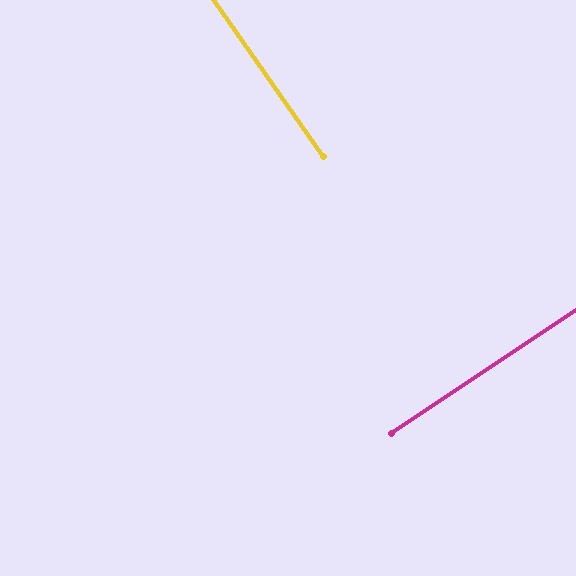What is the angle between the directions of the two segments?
Approximately 89 degrees.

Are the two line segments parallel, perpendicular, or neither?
Perpendicular — they meet at approximately 89°.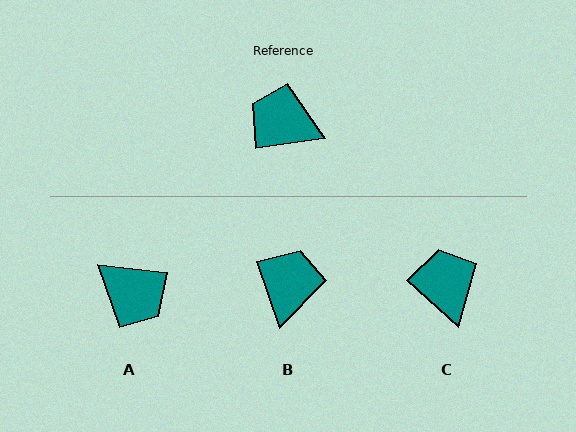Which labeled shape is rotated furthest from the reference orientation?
A, about 165 degrees away.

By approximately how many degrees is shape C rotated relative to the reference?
Approximately 50 degrees clockwise.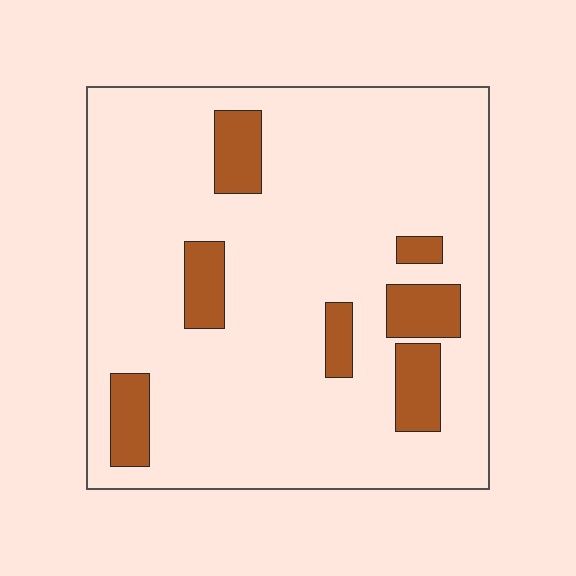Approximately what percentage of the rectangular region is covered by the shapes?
Approximately 15%.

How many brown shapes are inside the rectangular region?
7.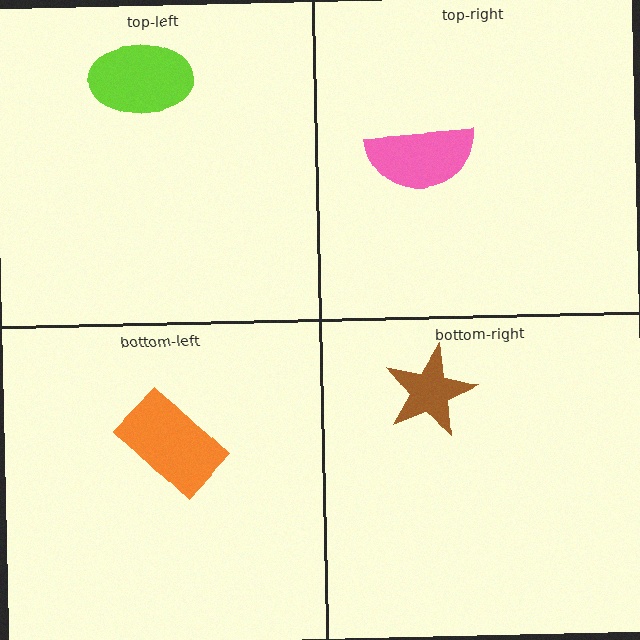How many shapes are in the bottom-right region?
1.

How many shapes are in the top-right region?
1.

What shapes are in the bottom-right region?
The brown star.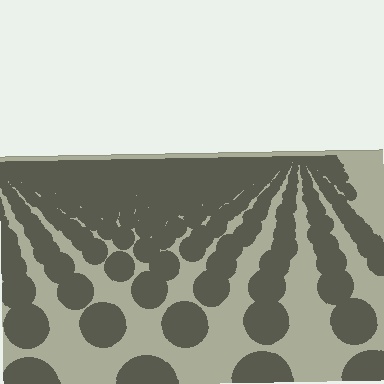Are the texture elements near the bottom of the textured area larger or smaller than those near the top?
Larger. Near the bottom, elements are closer to the viewer and appear at a bigger on-screen size.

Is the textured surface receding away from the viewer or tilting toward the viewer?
The surface is receding away from the viewer. Texture elements get smaller and denser toward the top.